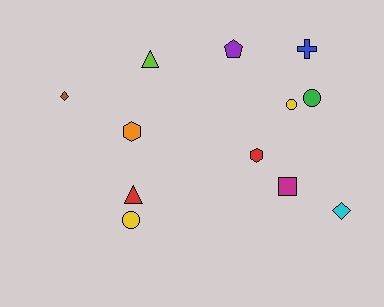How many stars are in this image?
There are no stars.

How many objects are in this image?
There are 12 objects.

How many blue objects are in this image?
There is 1 blue object.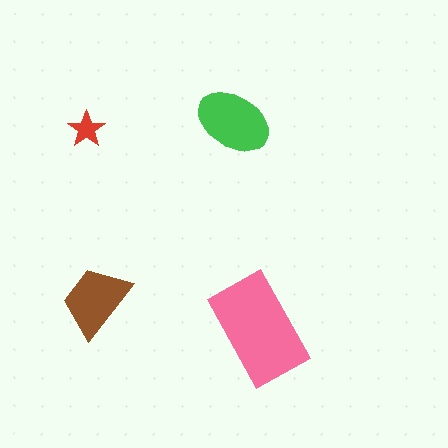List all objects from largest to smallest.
The pink rectangle, the green ellipse, the brown trapezoid, the red star.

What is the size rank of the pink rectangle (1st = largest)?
1st.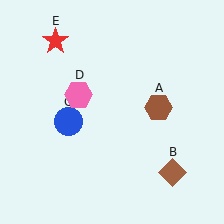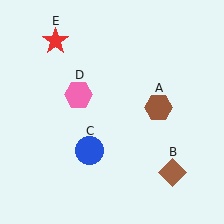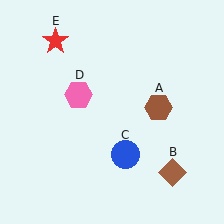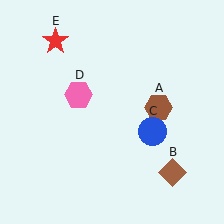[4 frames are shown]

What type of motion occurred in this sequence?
The blue circle (object C) rotated counterclockwise around the center of the scene.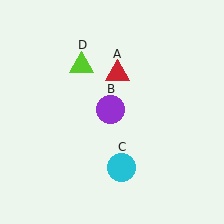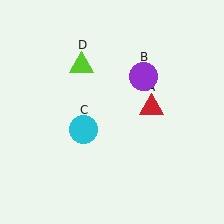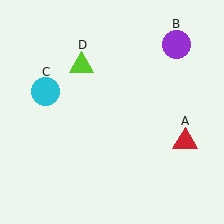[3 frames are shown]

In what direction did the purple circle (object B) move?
The purple circle (object B) moved up and to the right.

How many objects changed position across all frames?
3 objects changed position: red triangle (object A), purple circle (object B), cyan circle (object C).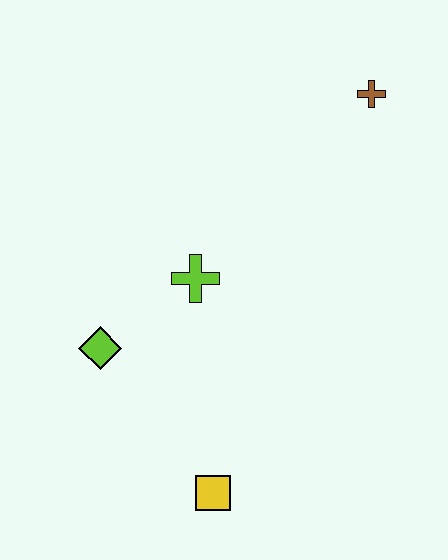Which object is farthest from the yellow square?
The brown cross is farthest from the yellow square.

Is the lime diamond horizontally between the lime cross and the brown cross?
No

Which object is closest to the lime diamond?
The lime cross is closest to the lime diamond.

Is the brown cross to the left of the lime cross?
No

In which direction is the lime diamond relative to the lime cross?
The lime diamond is to the left of the lime cross.